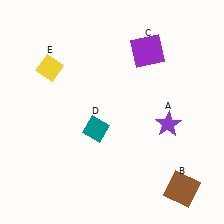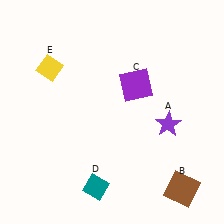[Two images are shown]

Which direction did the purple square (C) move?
The purple square (C) moved down.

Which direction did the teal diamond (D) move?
The teal diamond (D) moved down.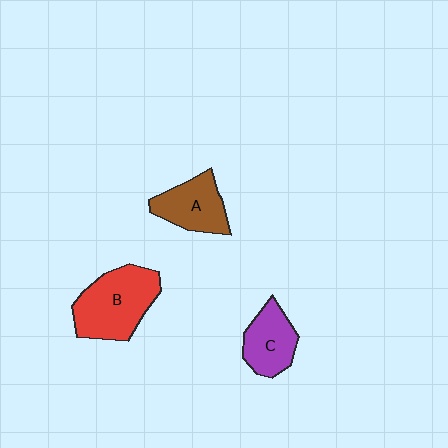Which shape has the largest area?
Shape B (red).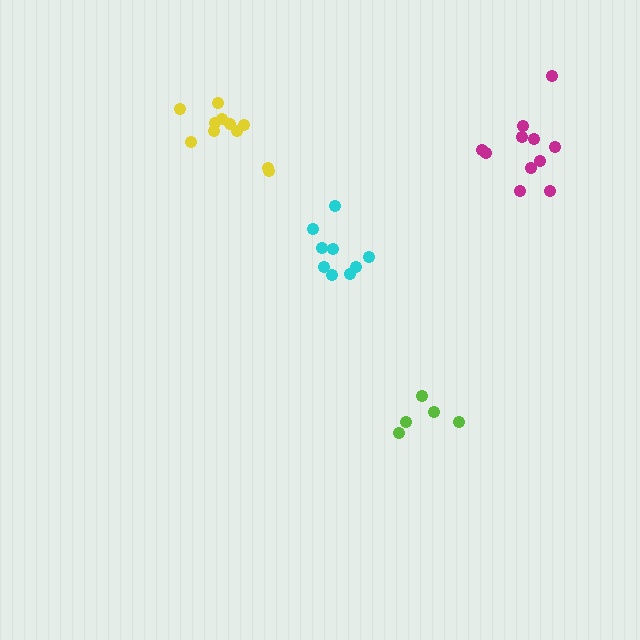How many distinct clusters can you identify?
There are 4 distinct clusters.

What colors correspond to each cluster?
The clusters are colored: lime, yellow, cyan, magenta.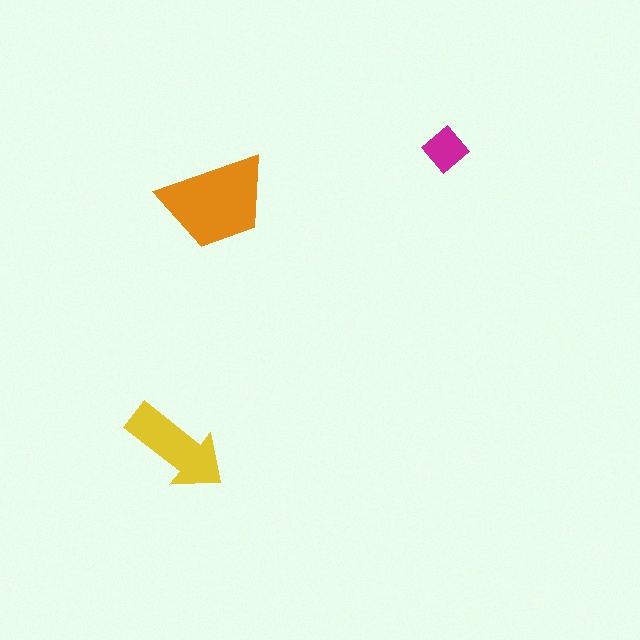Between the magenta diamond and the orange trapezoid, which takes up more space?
The orange trapezoid.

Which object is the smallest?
The magenta diamond.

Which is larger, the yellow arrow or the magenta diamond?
The yellow arrow.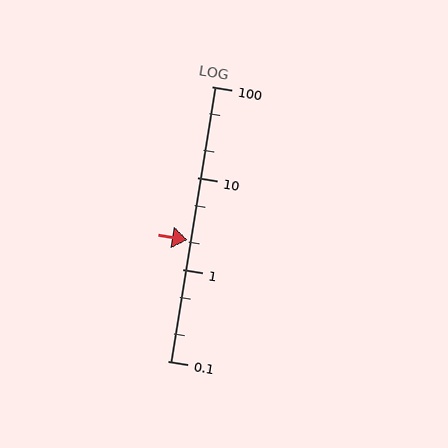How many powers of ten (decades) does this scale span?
The scale spans 3 decades, from 0.1 to 100.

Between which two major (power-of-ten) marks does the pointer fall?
The pointer is between 1 and 10.